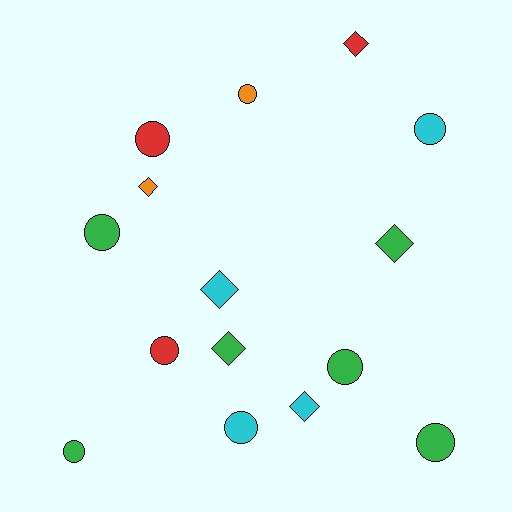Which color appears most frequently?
Green, with 6 objects.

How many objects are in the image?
There are 15 objects.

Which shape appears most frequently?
Circle, with 9 objects.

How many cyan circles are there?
There are 2 cyan circles.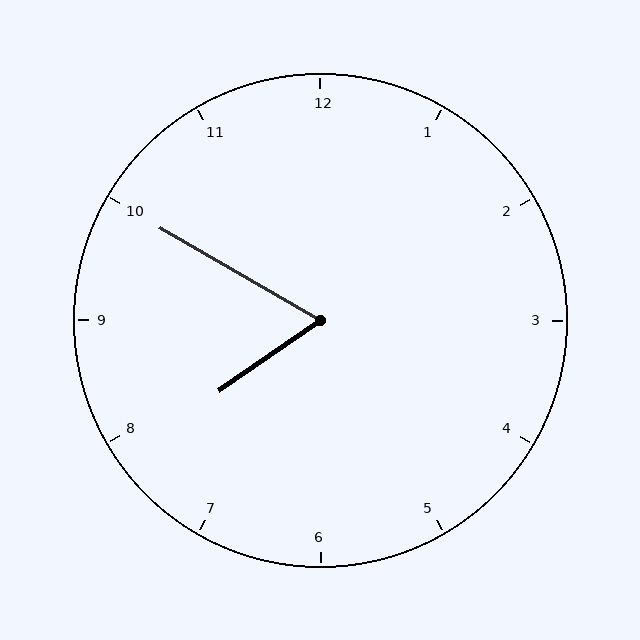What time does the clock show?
7:50.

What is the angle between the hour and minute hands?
Approximately 65 degrees.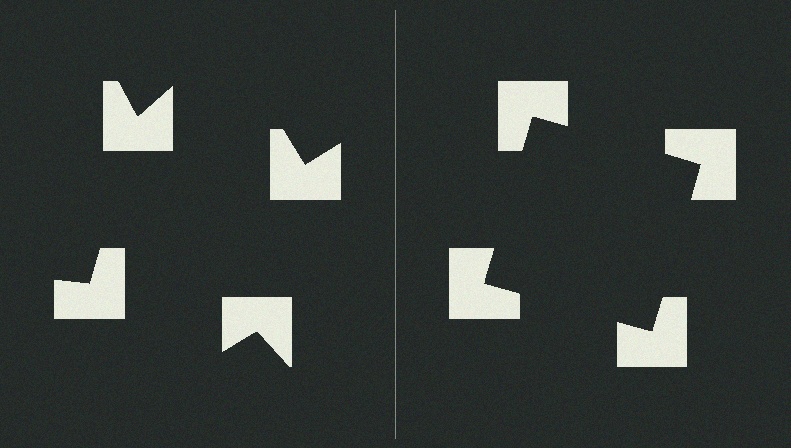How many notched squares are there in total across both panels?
8 — 4 on each side.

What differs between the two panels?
The notched squares are positioned identically on both sides; only the wedge orientations differ. On the right they align to a square; on the left they are misaligned.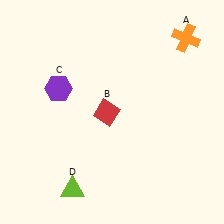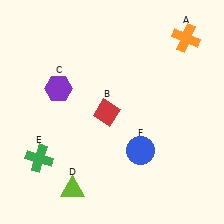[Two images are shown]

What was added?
A green cross (E), a blue circle (F) were added in Image 2.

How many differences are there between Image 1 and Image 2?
There are 2 differences between the two images.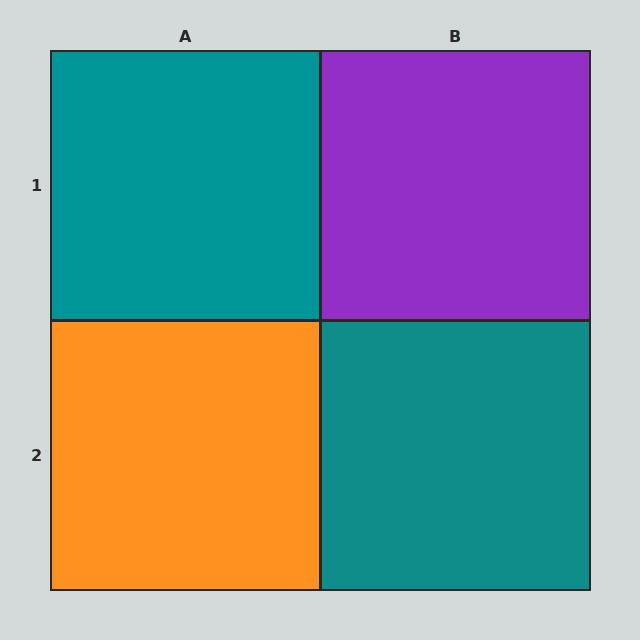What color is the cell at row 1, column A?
Teal.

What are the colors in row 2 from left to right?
Orange, teal.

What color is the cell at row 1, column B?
Purple.